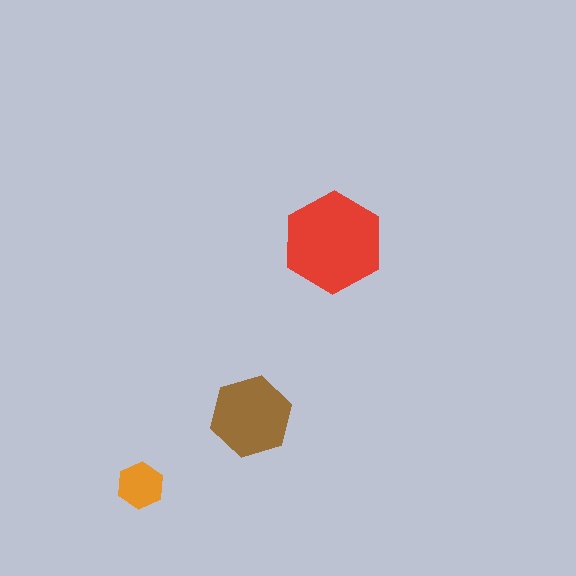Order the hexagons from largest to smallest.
the red one, the brown one, the orange one.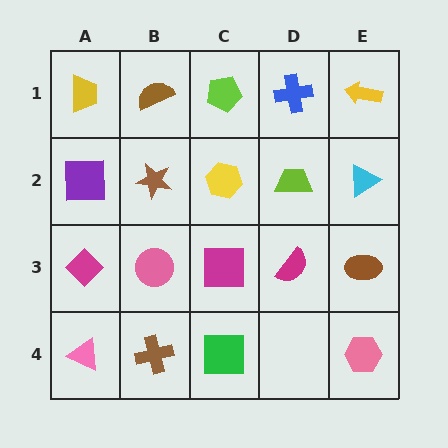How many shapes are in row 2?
5 shapes.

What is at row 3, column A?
A magenta diamond.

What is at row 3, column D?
A magenta semicircle.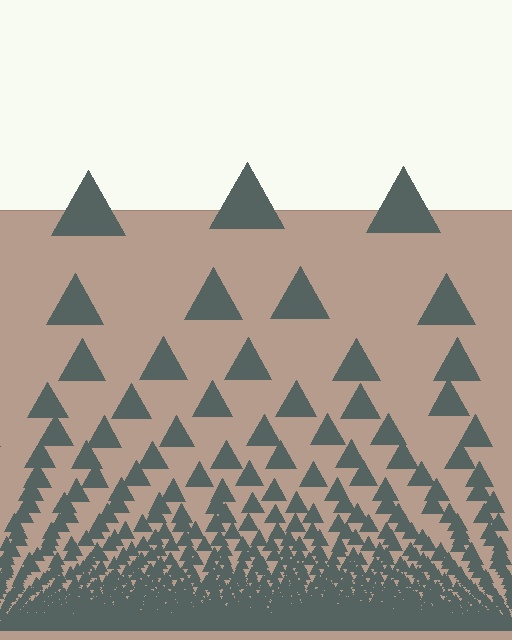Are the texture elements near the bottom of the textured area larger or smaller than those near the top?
Smaller. The gradient is inverted — elements near the bottom are smaller and denser.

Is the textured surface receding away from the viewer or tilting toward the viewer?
The surface appears to tilt toward the viewer. Texture elements get larger and sparser toward the top.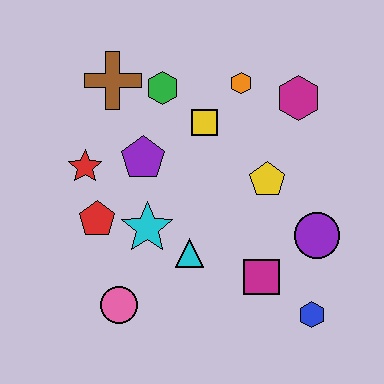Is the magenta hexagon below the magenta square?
No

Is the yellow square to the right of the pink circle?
Yes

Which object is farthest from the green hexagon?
The blue hexagon is farthest from the green hexagon.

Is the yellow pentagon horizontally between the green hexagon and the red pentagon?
No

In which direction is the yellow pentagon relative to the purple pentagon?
The yellow pentagon is to the right of the purple pentagon.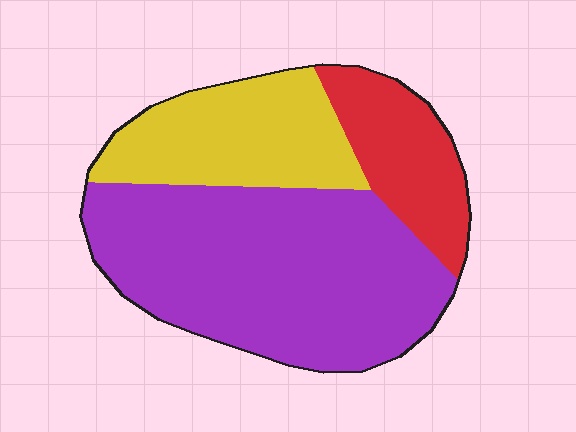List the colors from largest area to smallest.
From largest to smallest: purple, yellow, red.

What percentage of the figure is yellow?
Yellow takes up about one quarter (1/4) of the figure.